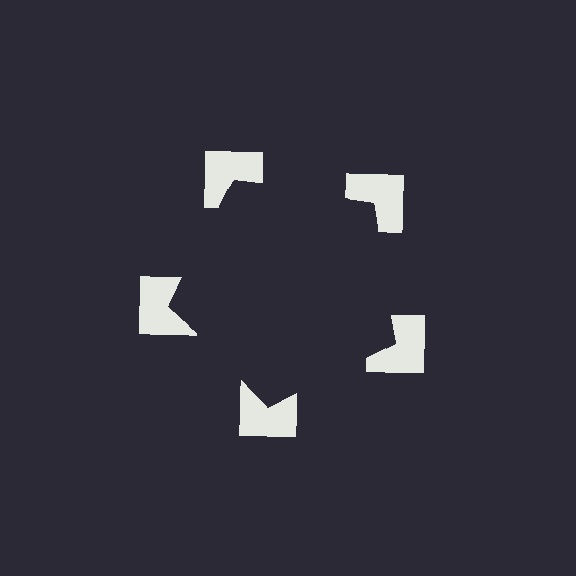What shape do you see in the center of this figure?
An illusory pentagon — its edges are inferred from the aligned wedge cuts in the notched squares, not physically drawn.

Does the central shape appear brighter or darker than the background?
It typically appears slightly darker than the background, even though no actual brightness change is drawn.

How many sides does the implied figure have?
5 sides.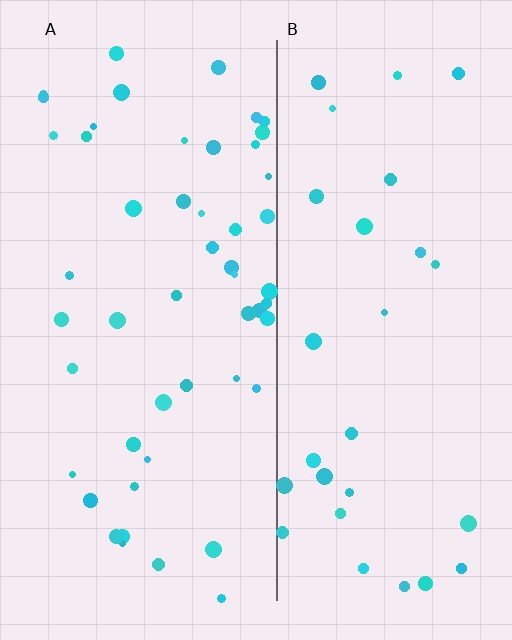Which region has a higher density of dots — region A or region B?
A (the left).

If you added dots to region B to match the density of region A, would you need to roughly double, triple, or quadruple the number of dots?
Approximately double.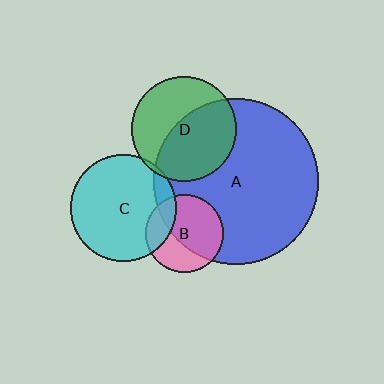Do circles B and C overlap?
Yes.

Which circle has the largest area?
Circle A (blue).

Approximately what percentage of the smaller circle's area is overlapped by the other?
Approximately 25%.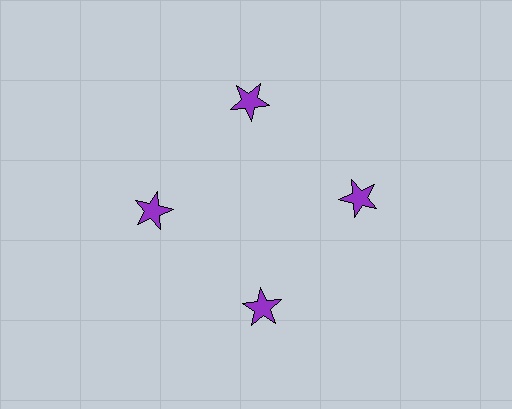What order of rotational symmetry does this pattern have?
This pattern has 4-fold rotational symmetry.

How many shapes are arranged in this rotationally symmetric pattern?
There are 4 shapes, arranged in 4 groups of 1.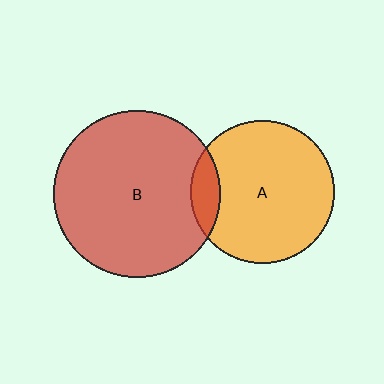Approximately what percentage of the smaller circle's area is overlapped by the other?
Approximately 10%.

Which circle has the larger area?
Circle B (red).